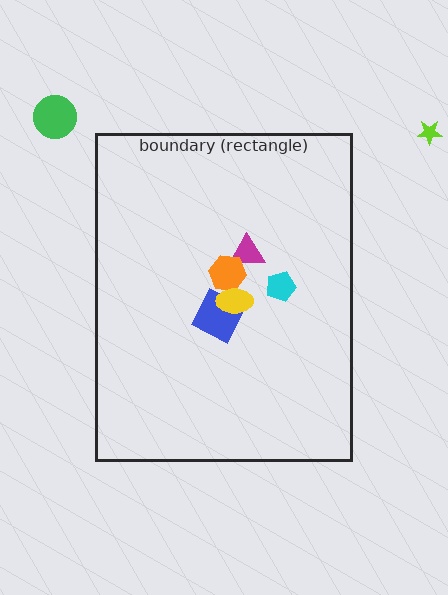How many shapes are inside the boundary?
5 inside, 2 outside.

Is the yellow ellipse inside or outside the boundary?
Inside.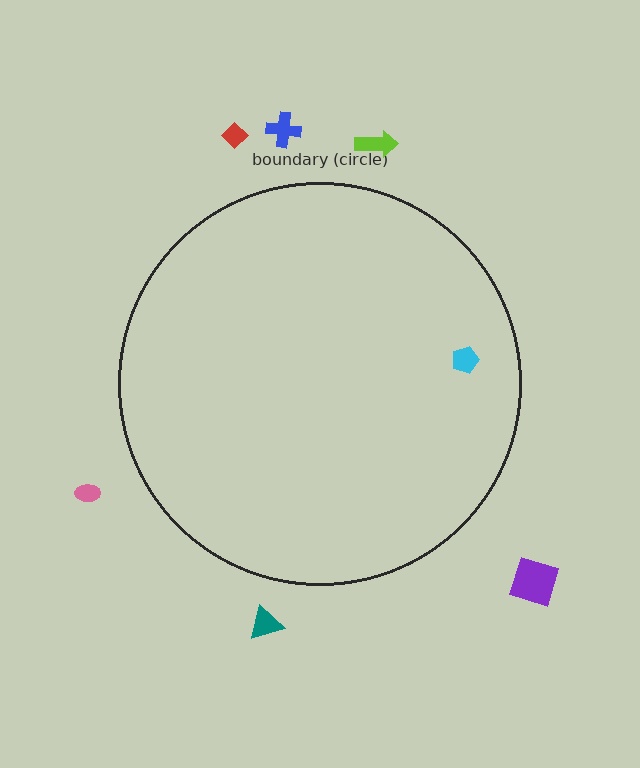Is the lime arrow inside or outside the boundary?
Outside.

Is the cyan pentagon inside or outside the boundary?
Inside.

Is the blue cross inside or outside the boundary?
Outside.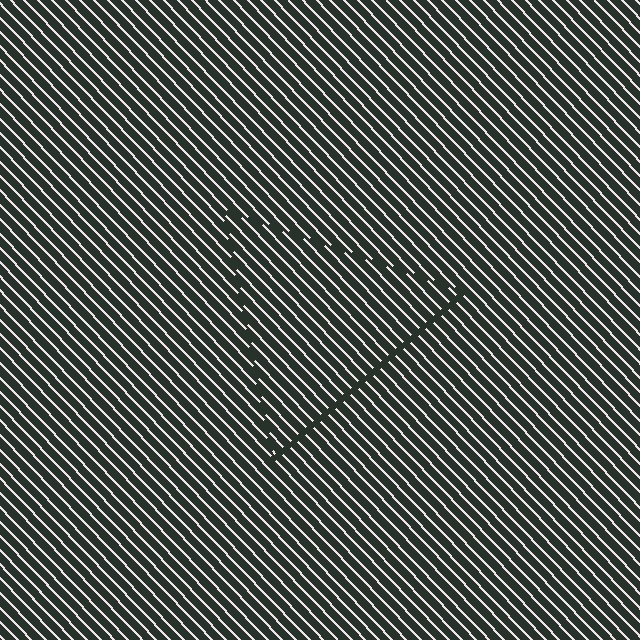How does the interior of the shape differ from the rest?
The interior of the shape contains the same grating, shifted by half a period — the contour is defined by the phase discontinuity where line-ends from the inner and outer gratings abut.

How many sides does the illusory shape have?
3 sides — the line-ends trace a triangle.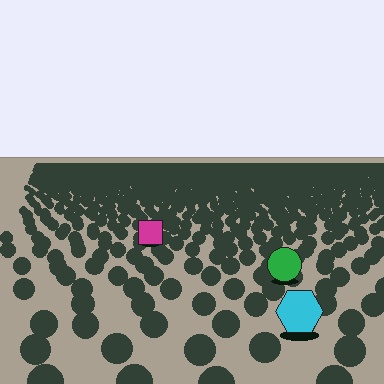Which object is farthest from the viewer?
The magenta square is farthest from the viewer. It appears smaller and the ground texture around it is denser.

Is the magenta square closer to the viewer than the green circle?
No. The green circle is closer — you can tell from the texture gradient: the ground texture is coarser near it.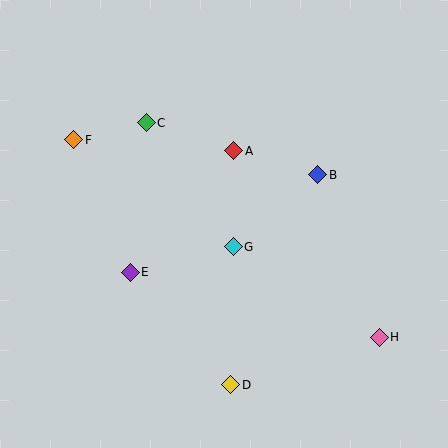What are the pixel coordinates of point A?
Point A is at (234, 151).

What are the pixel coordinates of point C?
Point C is at (146, 123).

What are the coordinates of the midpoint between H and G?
The midpoint between H and G is at (306, 292).